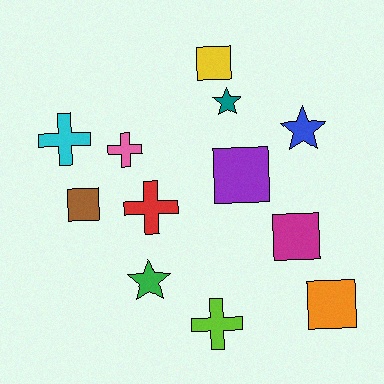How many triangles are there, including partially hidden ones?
There are no triangles.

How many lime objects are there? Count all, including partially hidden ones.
There is 1 lime object.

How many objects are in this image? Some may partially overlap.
There are 12 objects.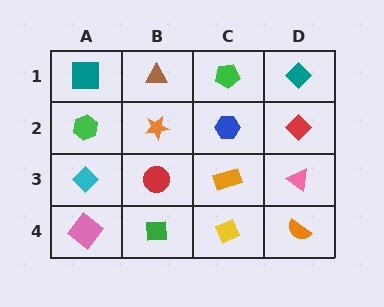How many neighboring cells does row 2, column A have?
3.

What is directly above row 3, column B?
An orange star.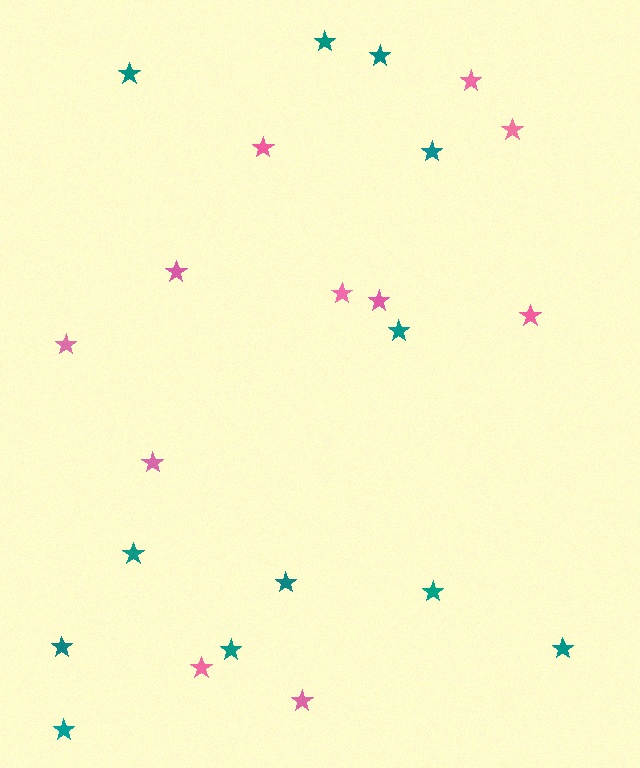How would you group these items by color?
There are 2 groups: one group of teal stars (12) and one group of pink stars (11).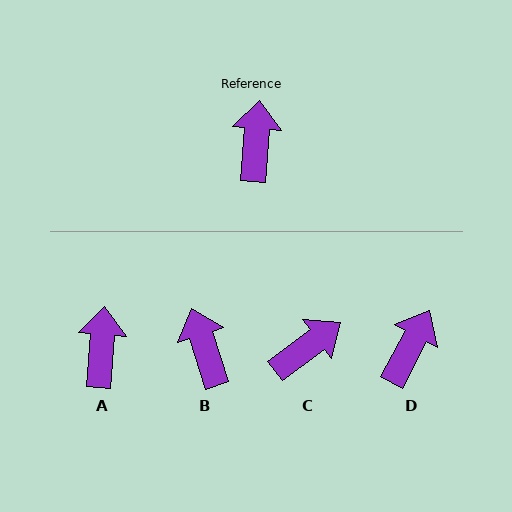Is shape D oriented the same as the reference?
No, it is off by about 23 degrees.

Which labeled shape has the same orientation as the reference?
A.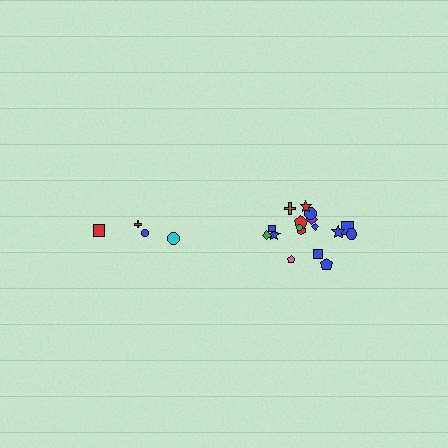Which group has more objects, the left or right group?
The right group.